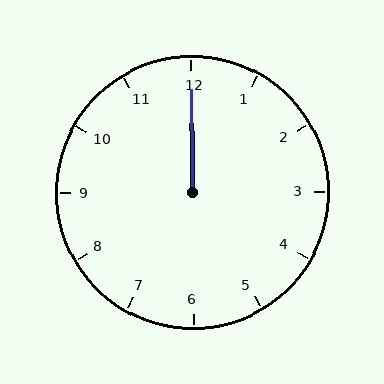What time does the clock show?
12:00.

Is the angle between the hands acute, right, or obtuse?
It is acute.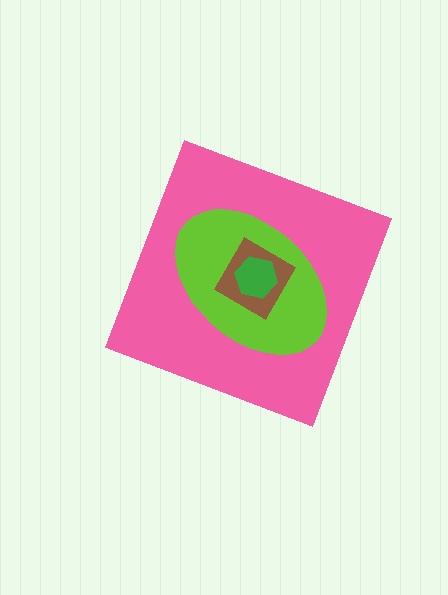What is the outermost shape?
The pink diamond.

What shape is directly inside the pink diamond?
The lime ellipse.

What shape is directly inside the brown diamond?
The green hexagon.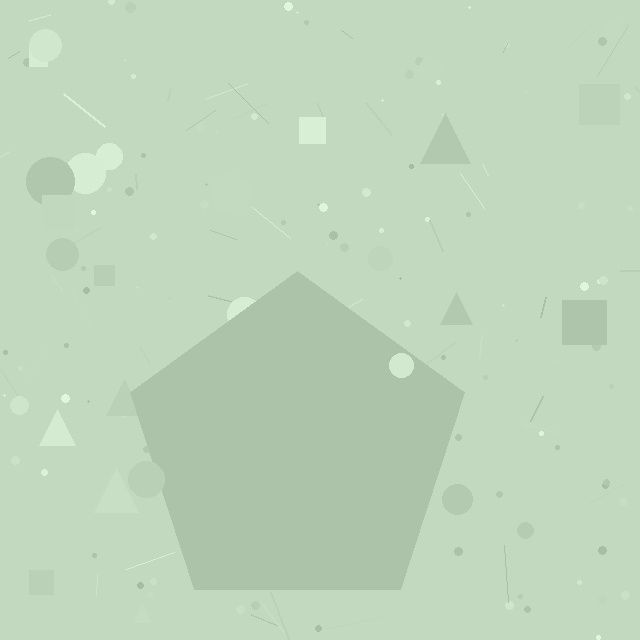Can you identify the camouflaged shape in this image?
The camouflaged shape is a pentagon.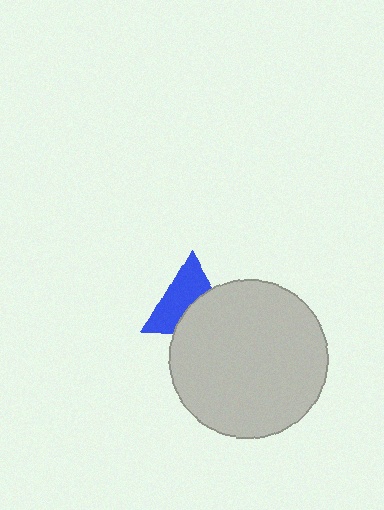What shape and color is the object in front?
The object in front is a light gray circle.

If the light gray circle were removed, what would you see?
You would see the complete blue triangle.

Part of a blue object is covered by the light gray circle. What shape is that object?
It is a triangle.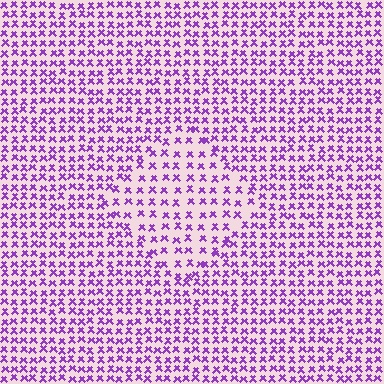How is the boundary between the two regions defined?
The boundary is defined by a change in element density (approximately 1.6x ratio). All elements are the same color, size, and shape.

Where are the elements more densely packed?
The elements are more densely packed outside the diamond boundary.